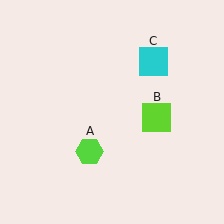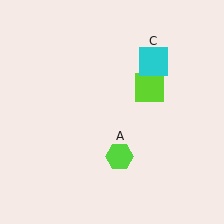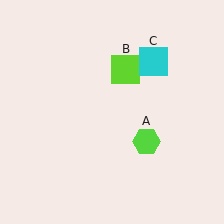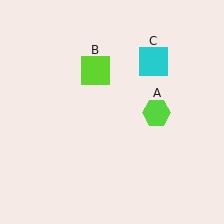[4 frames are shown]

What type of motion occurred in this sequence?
The lime hexagon (object A), lime square (object B) rotated counterclockwise around the center of the scene.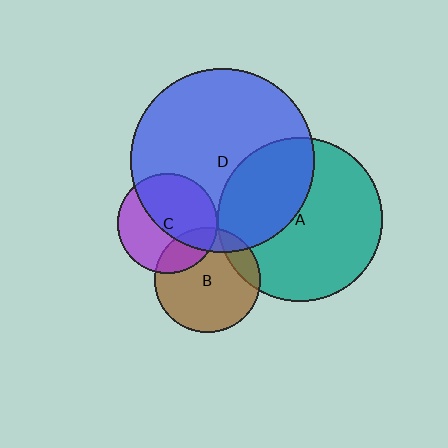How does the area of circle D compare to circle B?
Approximately 3.0 times.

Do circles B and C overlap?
Yes.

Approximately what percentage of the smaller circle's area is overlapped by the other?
Approximately 25%.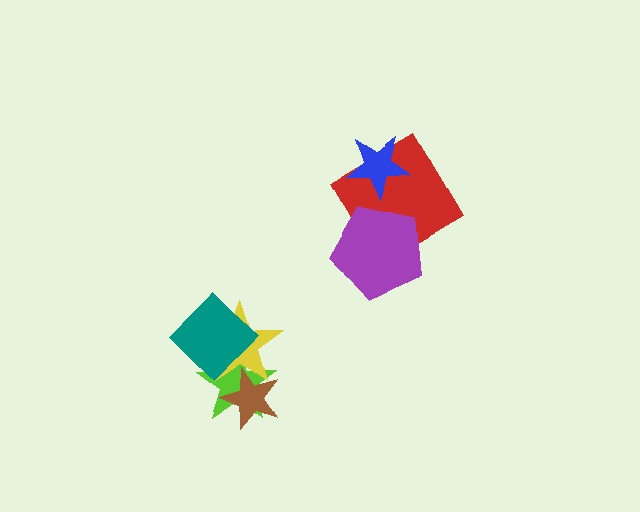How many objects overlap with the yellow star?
3 objects overlap with the yellow star.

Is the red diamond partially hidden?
Yes, it is partially covered by another shape.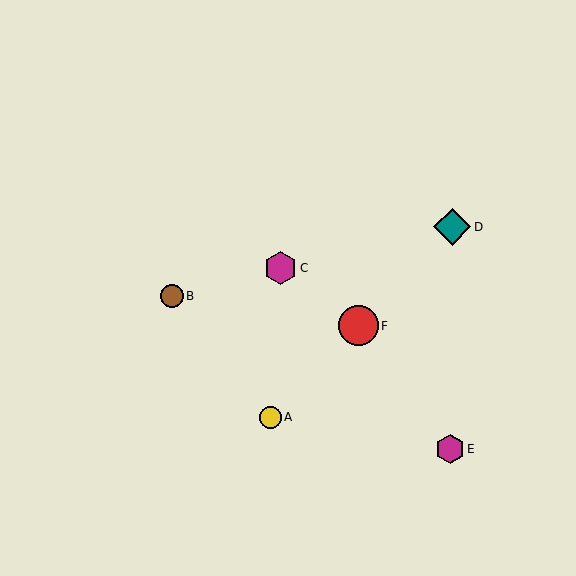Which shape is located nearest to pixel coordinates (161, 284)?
The brown circle (labeled B) at (172, 296) is nearest to that location.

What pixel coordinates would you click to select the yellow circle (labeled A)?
Click at (270, 417) to select the yellow circle A.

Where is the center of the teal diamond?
The center of the teal diamond is at (452, 227).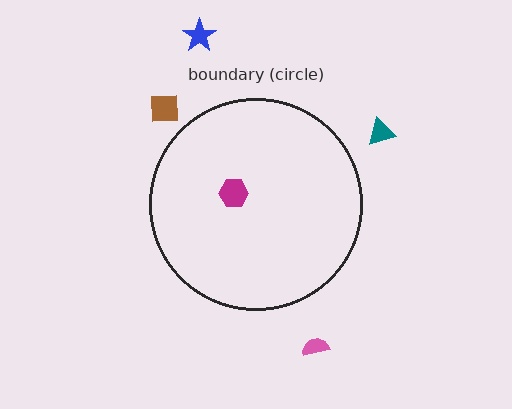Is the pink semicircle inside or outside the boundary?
Outside.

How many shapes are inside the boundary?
1 inside, 4 outside.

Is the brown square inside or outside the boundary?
Outside.